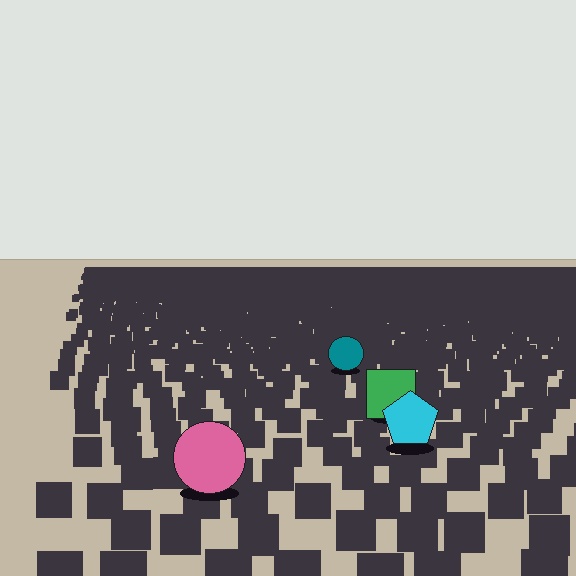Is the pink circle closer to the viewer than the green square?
Yes. The pink circle is closer — you can tell from the texture gradient: the ground texture is coarser near it.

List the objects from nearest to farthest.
From nearest to farthest: the pink circle, the cyan pentagon, the green square, the teal circle.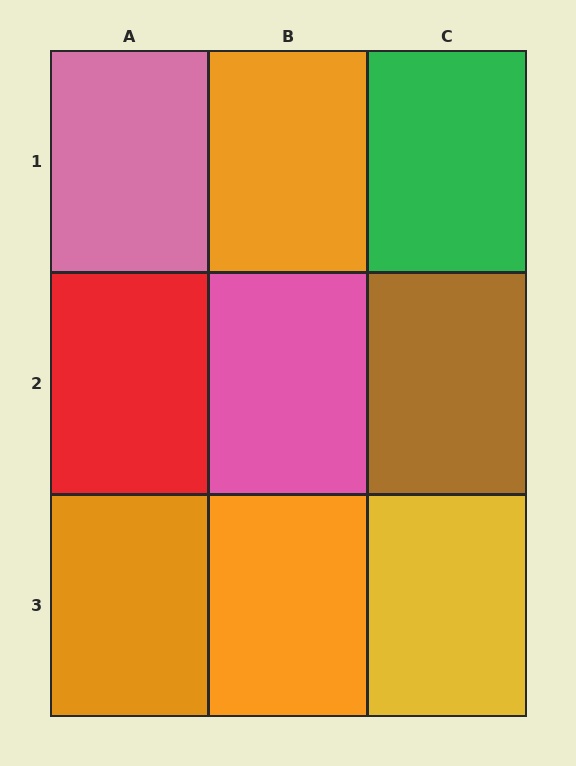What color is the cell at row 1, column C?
Green.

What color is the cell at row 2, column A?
Red.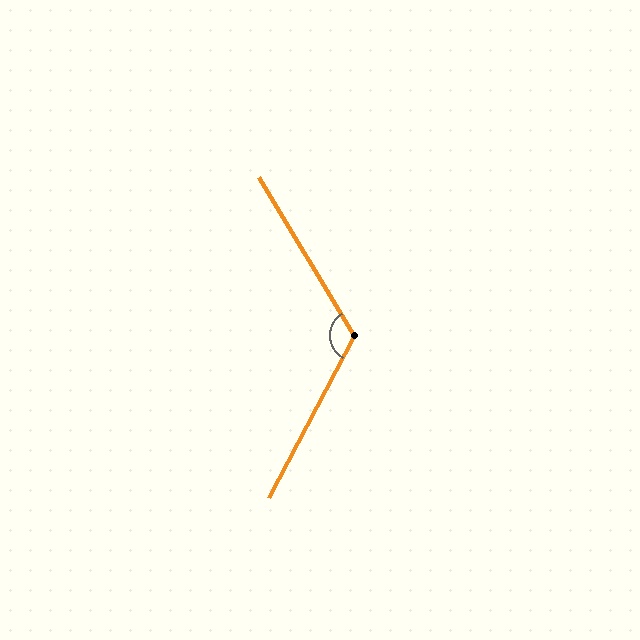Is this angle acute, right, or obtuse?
It is obtuse.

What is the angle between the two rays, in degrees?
Approximately 121 degrees.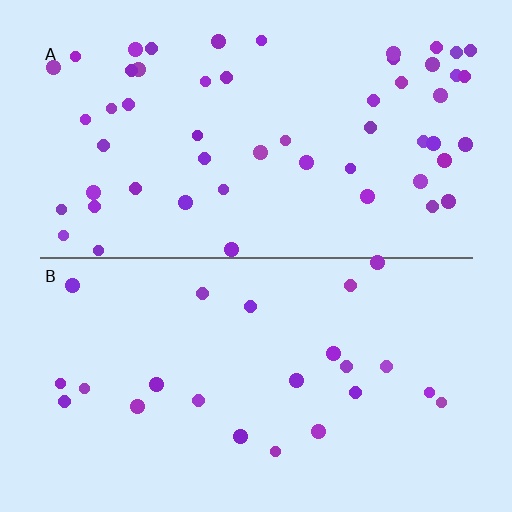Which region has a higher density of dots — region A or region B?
A (the top).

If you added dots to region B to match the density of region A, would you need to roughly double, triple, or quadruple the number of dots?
Approximately double.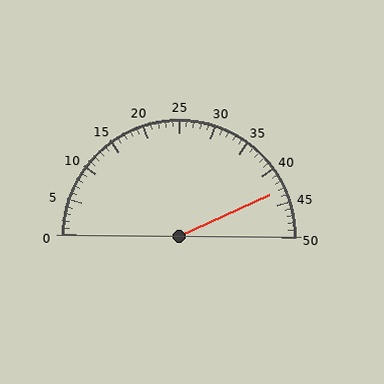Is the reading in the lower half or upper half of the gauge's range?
The reading is in the upper half of the range (0 to 50).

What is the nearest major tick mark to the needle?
The nearest major tick mark is 45.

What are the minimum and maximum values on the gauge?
The gauge ranges from 0 to 50.